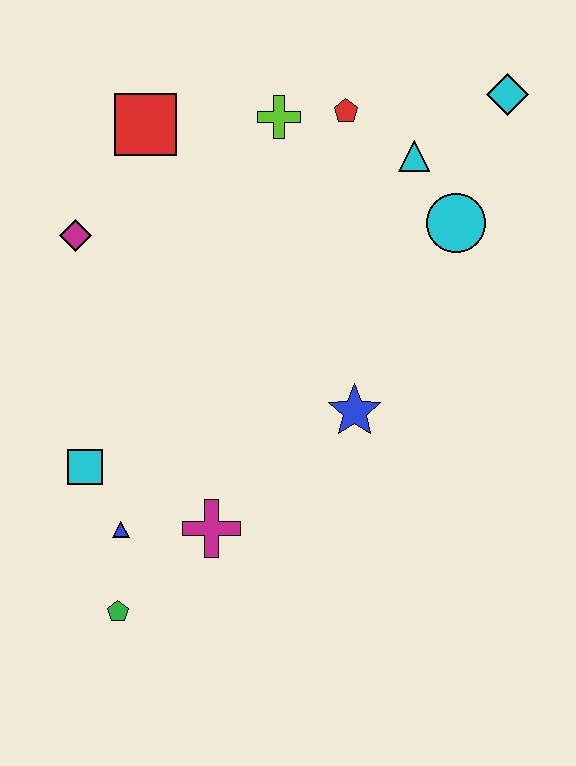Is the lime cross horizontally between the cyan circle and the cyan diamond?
No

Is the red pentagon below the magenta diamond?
No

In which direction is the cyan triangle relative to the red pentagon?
The cyan triangle is to the right of the red pentagon.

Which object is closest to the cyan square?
The blue triangle is closest to the cyan square.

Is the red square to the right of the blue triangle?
Yes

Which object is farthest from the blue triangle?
The cyan diamond is farthest from the blue triangle.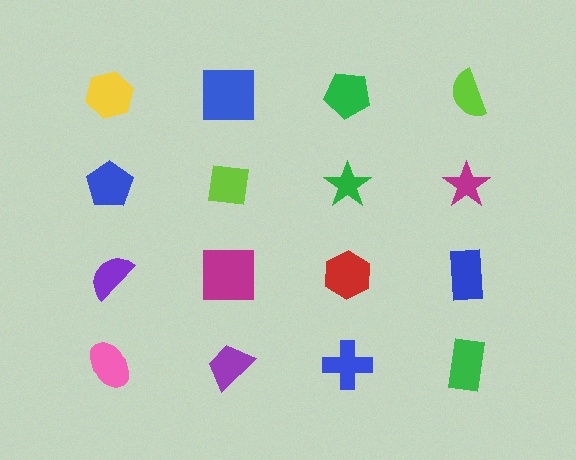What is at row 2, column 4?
A magenta star.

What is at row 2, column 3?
A green star.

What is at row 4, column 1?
A pink ellipse.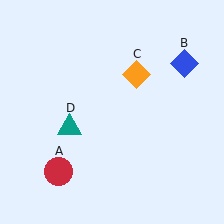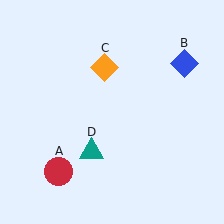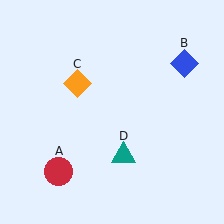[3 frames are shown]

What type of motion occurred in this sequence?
The orange diamond (object C), teal triangle (object D) rotated counterclockwise around the center of the scene.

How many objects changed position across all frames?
2 objects changed position: orange diamond (object C), teal triangle (object D).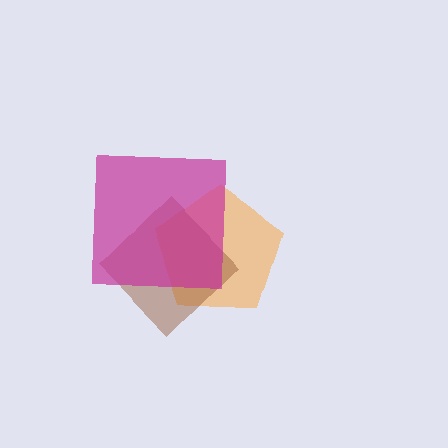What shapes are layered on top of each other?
The layered shapes are: an orange pentagon, a brown diamond, a magenta square.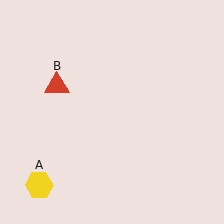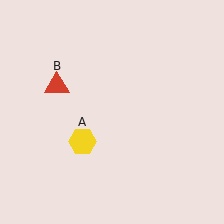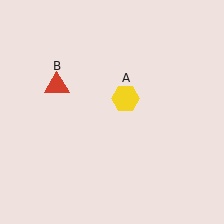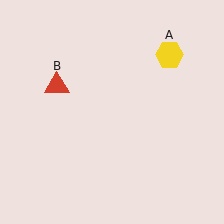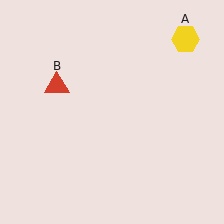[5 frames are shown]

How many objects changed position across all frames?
1 object changed position: yellow hexagon (object A).